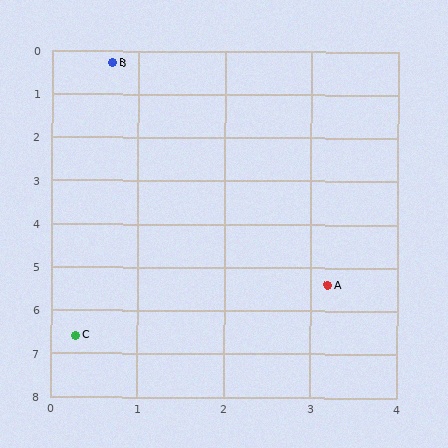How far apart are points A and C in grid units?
Points A and C are about 3.1 grid units apart.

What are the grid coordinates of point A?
Point A is at approximately (3.2, 5.4).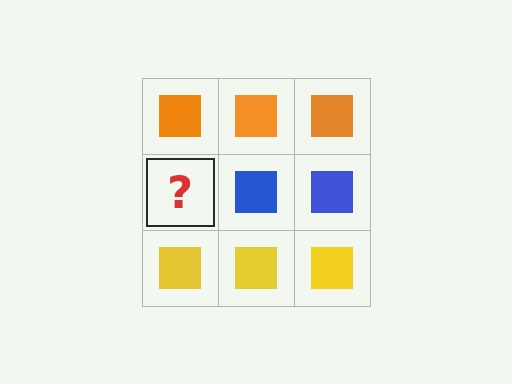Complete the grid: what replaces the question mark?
The question mark should be replaced with a blue square.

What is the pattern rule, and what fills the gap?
The rule is that each row has a consistent color. The gap should be filled with a blue square.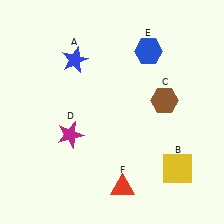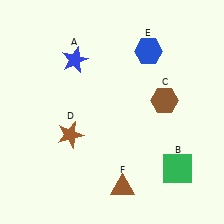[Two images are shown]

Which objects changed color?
B changed from yellow to green. D changed from magenta to brown. F changed from red to brown.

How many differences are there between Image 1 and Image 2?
There are 3 differences between the two images.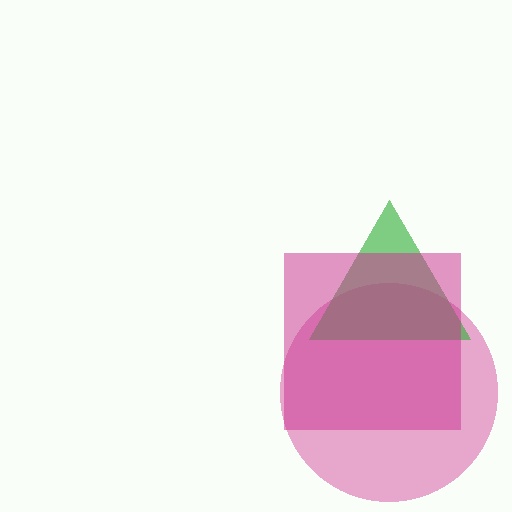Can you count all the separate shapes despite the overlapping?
Yes, there are 3 separate shapes.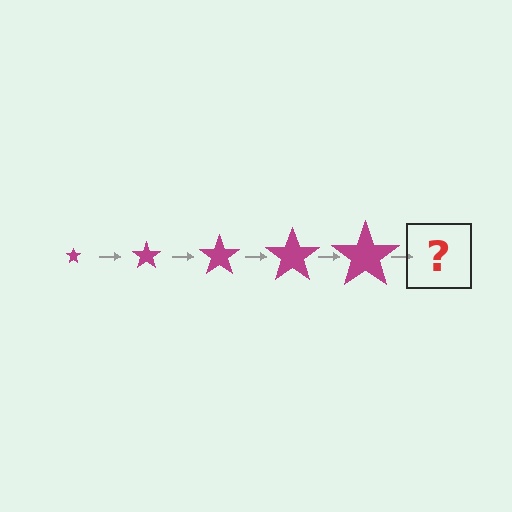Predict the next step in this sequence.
The next step is a magenta star, larger than the previous one.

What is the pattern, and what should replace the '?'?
The pattern is that the star gets progressively larger each step. The '?' should be a magenta star, larger than the previous one.